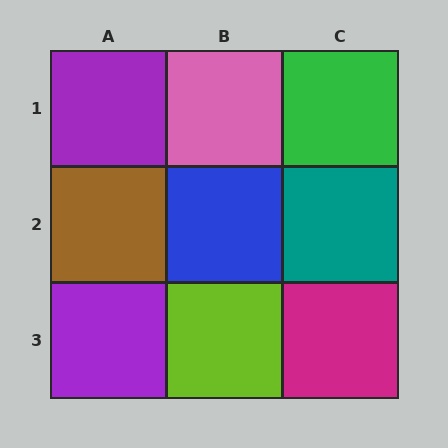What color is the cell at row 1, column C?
Green.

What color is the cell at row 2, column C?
Teal.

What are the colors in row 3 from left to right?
Purple, lime, magenta.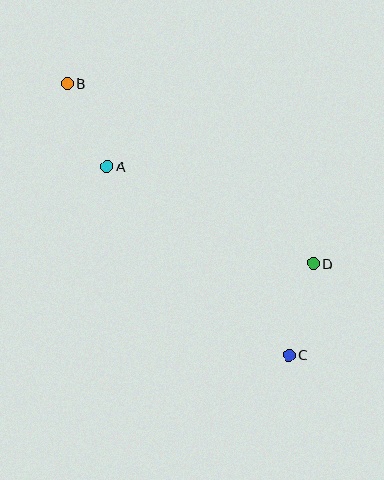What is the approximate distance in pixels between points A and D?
The distance between A and D is approximately 228 pixels.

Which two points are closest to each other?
Points A and B are closest to each other.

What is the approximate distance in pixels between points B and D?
The distance between B and D is approximately 305 pixels.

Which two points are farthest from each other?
Points B and C are farthest from each other.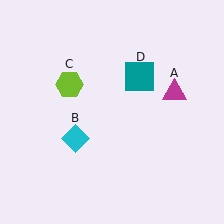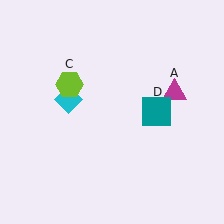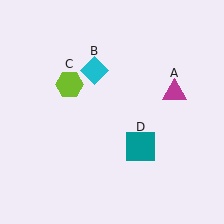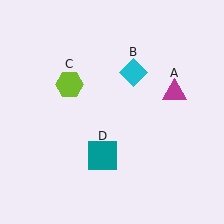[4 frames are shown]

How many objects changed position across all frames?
2 objects changed position: cyan diamond (object B), teal square (object D).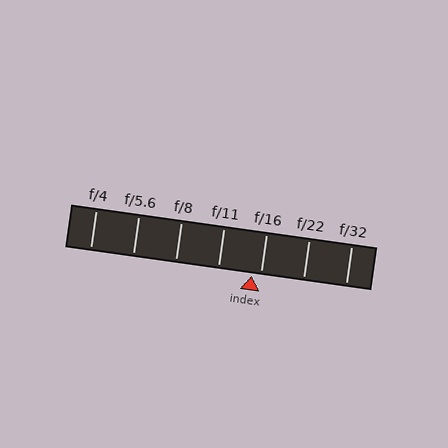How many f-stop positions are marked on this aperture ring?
There are 7 f-stop positions marked.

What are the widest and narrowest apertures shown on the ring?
The widest aperture shown is f/4 and the narrowest is f/32.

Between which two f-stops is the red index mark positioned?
The index mark is between f/11 and f/16.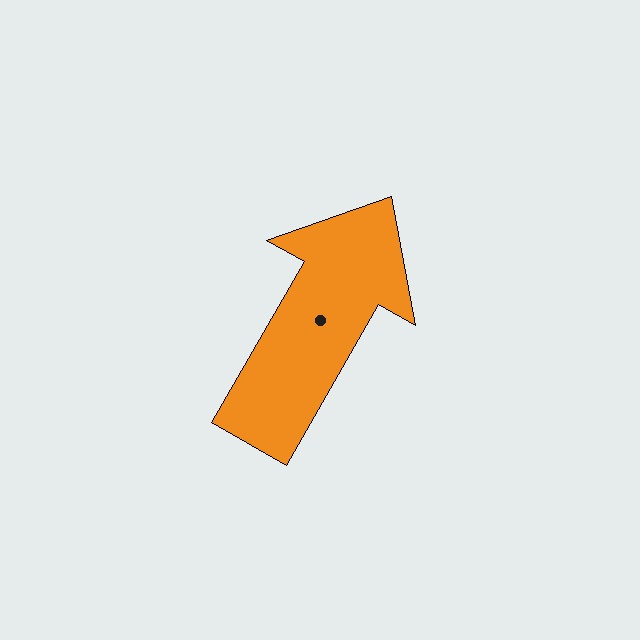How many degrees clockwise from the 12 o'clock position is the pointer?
Approximately 30 degrees.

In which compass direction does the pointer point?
Northeast.